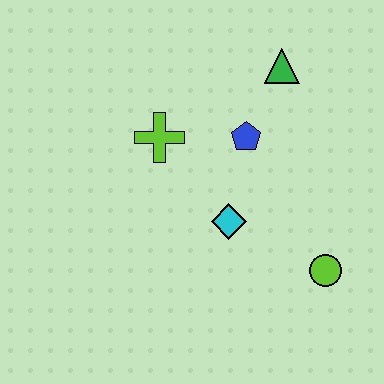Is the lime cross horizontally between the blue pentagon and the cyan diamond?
No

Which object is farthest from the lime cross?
The lime circle is farthest from the lime cross.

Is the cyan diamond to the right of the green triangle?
No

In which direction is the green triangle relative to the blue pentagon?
The green triangle is above the blue pentagon.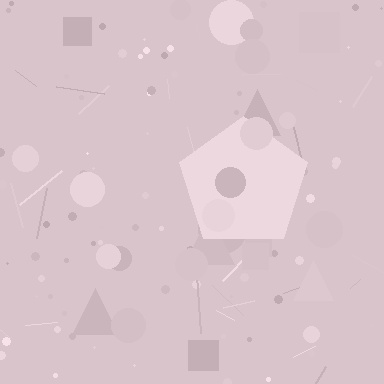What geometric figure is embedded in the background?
A pentagon is embedded in the background.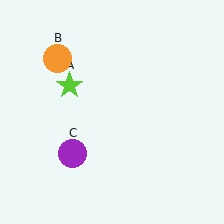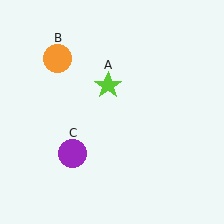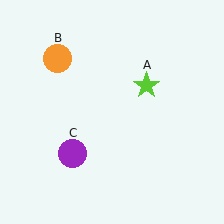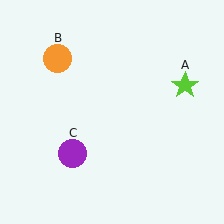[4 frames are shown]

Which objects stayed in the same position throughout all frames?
Orange circle (object B) and purple circle (object C) remained stationary.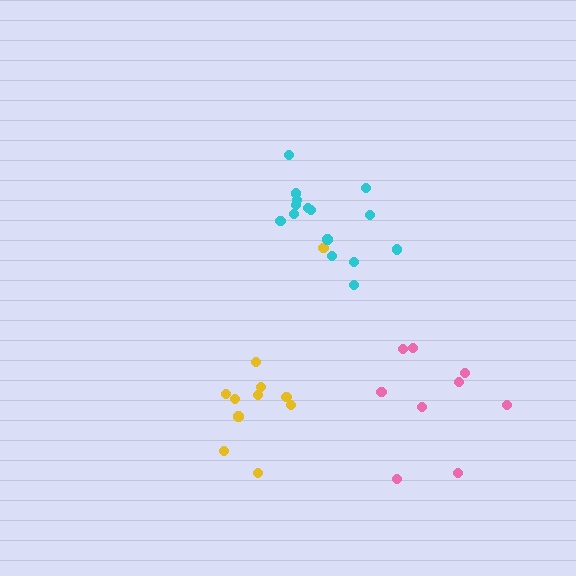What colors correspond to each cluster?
The clusters are colored: yellow, pink, cyan.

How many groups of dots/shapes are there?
There are 3 groups.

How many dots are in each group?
Group 1: 11 dots, Group 2: 9 dots, Group 3: 15 dots (35 total).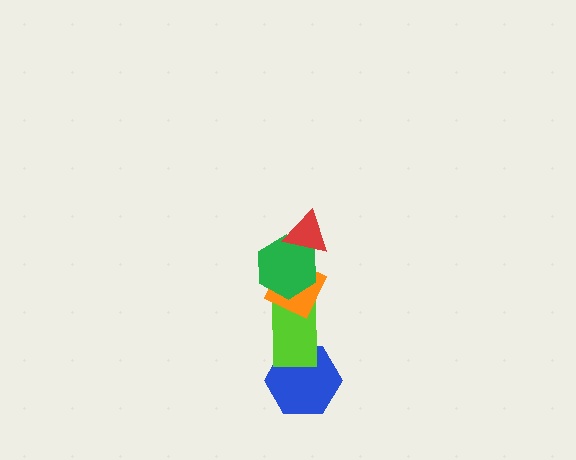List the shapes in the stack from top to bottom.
From top to bottom: the red triangle, the green hexagon, the orange diamond, the lime rectangle, the blue hexagon.